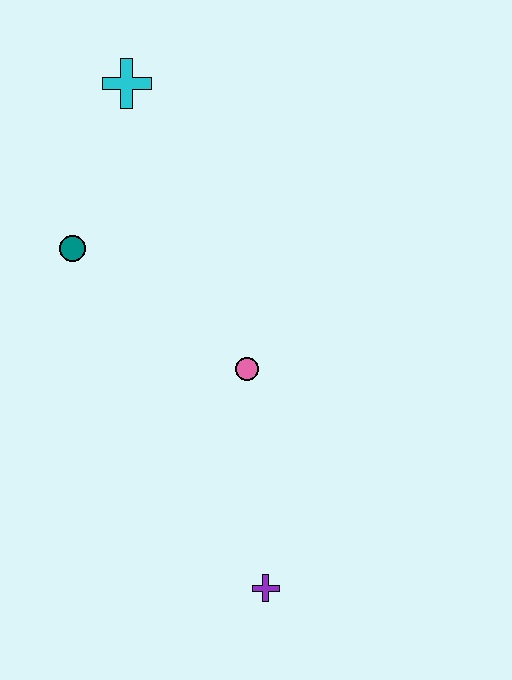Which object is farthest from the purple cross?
The cyan cross is farthest from the purple cross.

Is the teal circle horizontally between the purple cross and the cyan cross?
No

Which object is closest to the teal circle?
The cyan cross is closest to the teal circle.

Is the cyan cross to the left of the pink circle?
Yes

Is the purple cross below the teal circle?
Yes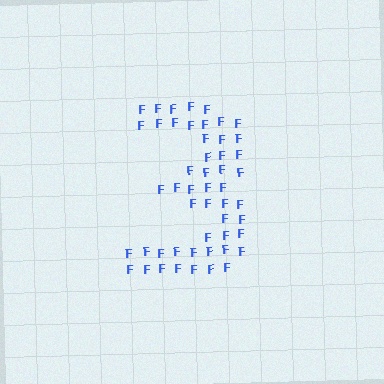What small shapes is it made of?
It is made of small letter F's.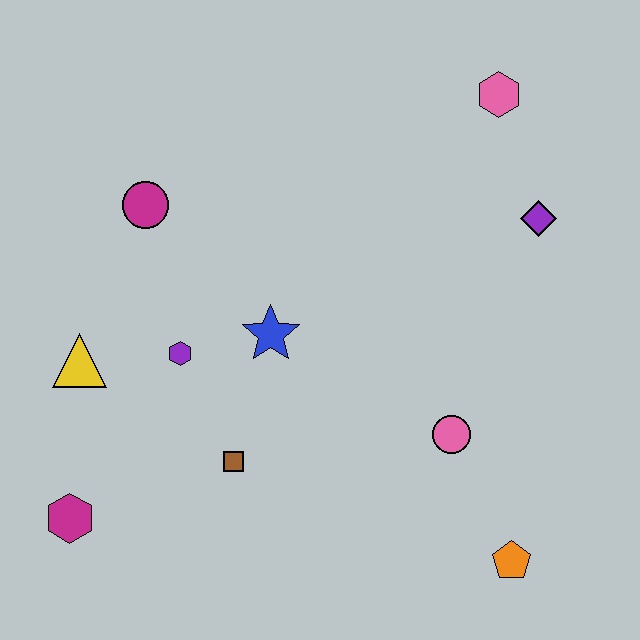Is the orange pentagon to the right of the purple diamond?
No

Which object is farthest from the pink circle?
The magenta hexagon is farthest from the pink circle.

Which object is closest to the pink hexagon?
The purple diamond is closest to the pink hexagon.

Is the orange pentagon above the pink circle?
No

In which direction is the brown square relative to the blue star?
The brown square is below the blue star.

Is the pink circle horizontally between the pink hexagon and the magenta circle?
Yes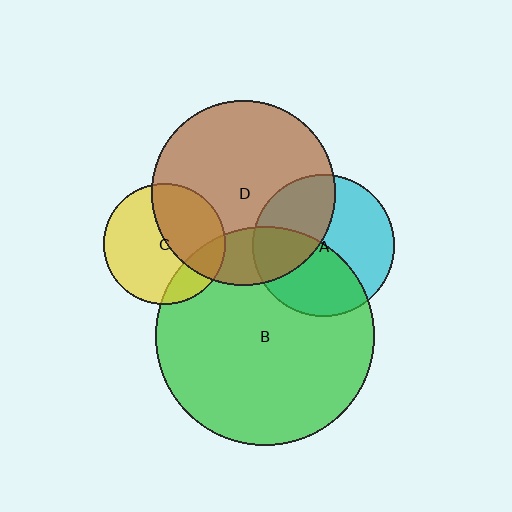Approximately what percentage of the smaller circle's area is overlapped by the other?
Approximately 40%.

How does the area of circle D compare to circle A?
Approximately 1.7 times.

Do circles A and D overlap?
Yes.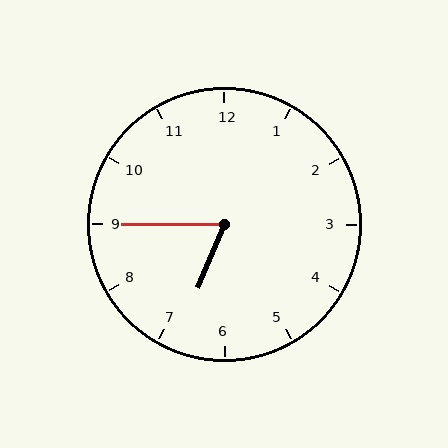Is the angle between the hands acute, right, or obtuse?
It is acute.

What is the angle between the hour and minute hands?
Approximately 68 degrees.